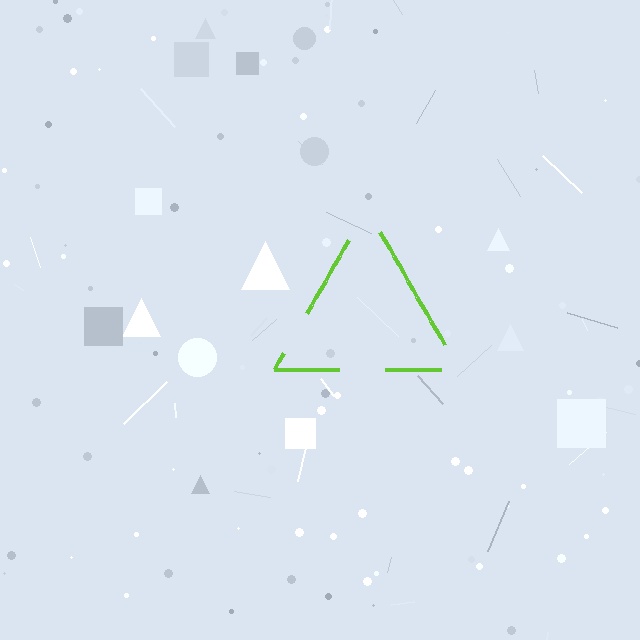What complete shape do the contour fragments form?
The contour fragments form a triangle.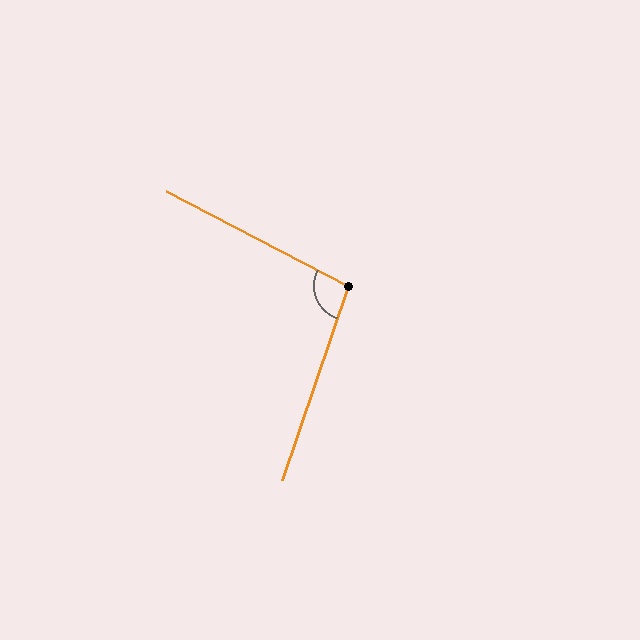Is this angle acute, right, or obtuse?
It is obtuse.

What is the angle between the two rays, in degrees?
Approximately 99 degrees.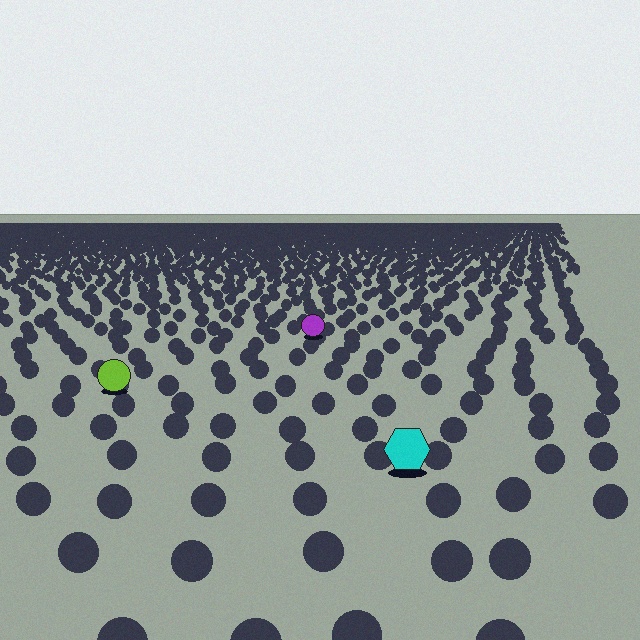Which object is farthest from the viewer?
The purple circle is farthest from the viewer. It appears smaller and the ground texture around it is denser.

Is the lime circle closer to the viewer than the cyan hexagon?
No. The cyan hexagon is closer — you can tell from the texture gradient: the ground texture is coarser near it.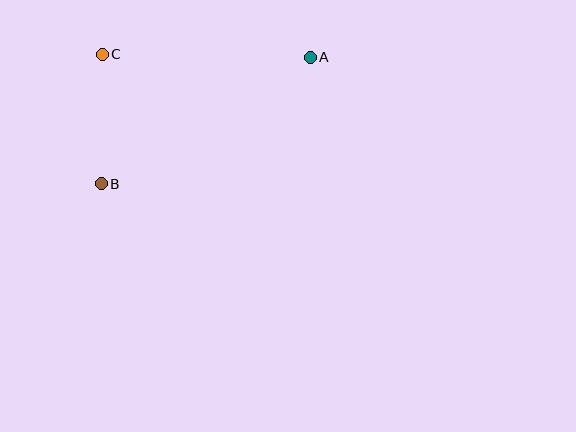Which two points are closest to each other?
Points B and C are closest to each other.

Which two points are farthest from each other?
Points A and B are farthest from each other.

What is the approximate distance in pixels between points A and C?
The distance between A and C is approximately 208 pixels.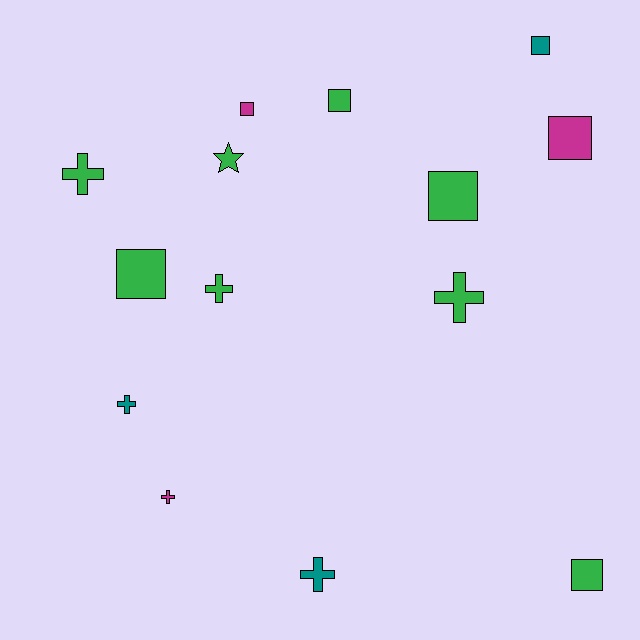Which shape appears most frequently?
Square, with 7 objects.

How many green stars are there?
There is 1 green star.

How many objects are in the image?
There are 14 objects.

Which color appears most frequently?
Green, with 8 objects.